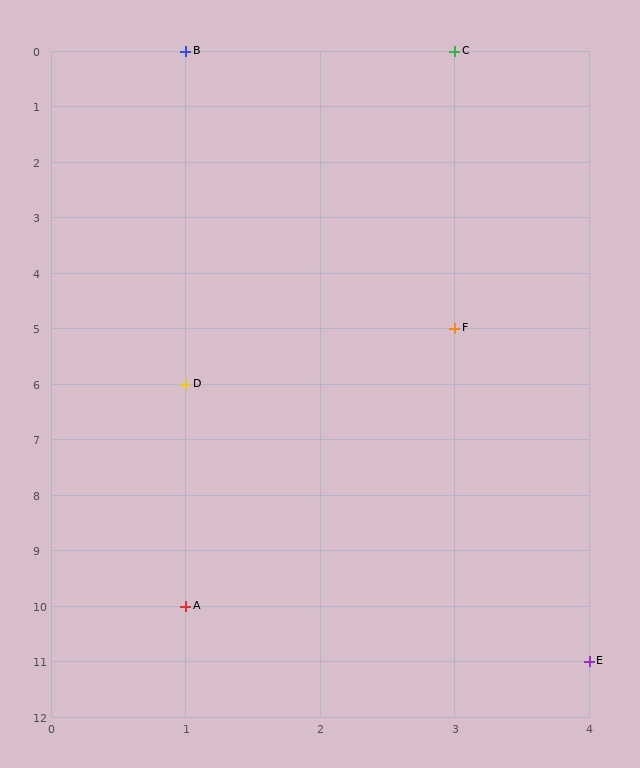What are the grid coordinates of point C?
Point C is at grid coordinates (3, 0).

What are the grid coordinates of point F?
Point F is at grid coordinates (3, 5).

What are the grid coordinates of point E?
Point E is at grid coordinates (4, 11).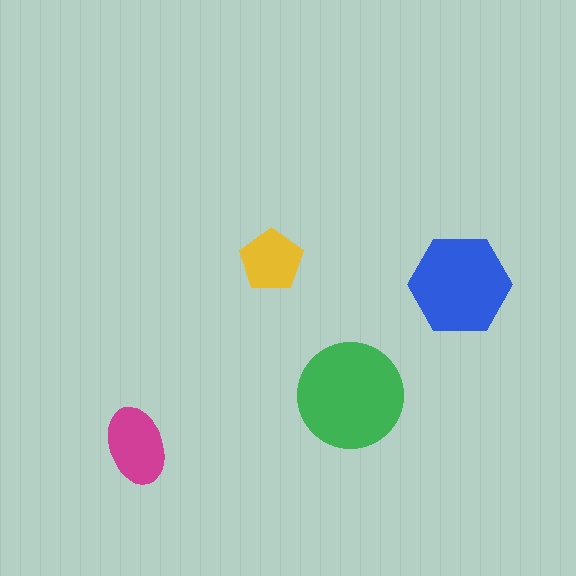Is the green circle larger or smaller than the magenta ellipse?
Larger.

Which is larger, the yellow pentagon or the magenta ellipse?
The magenta ellipse.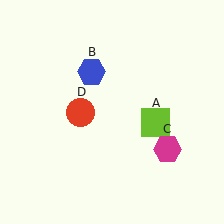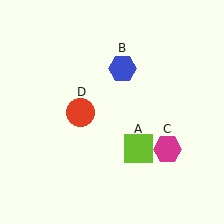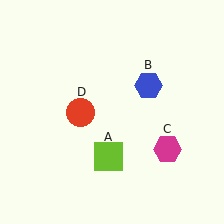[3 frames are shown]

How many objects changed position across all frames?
2 objects changed position: lime square (object A), blue hexagon (object B).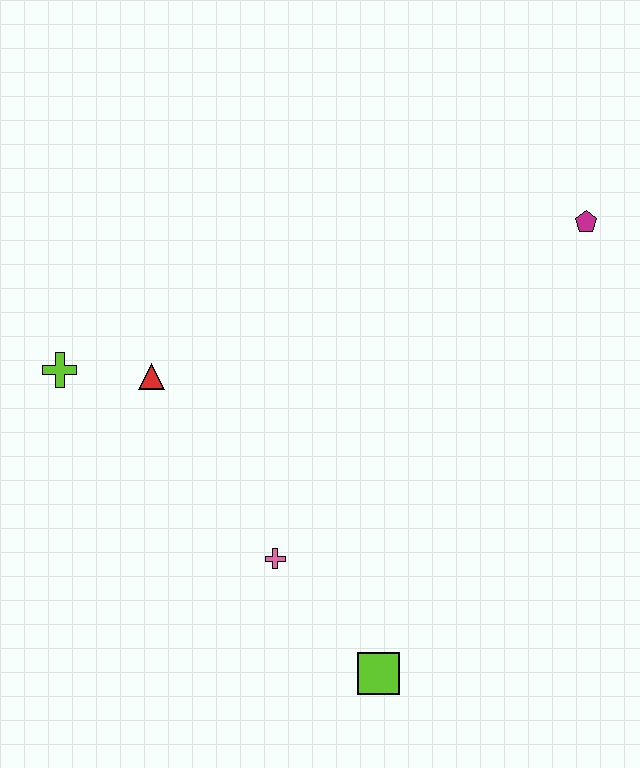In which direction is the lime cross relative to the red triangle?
The lime cross is to the left of the red triangle.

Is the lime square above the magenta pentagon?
No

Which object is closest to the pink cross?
The lime square is closest to the pink cross.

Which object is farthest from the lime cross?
The magenta pentagon is farthest from the lime cross.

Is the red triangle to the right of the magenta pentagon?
No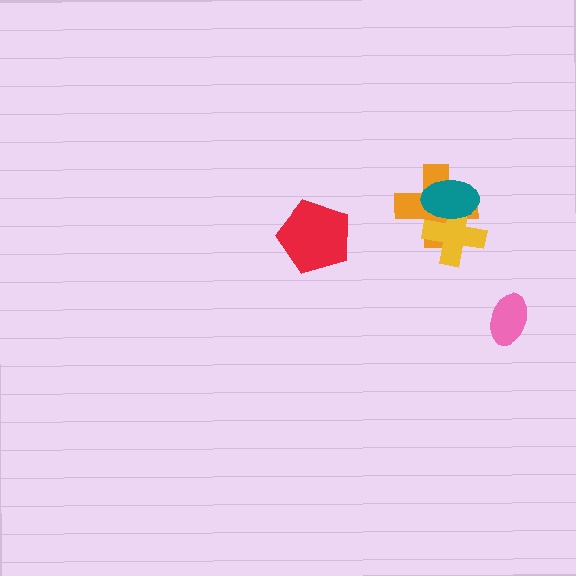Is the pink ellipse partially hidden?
No, no other shape covers it.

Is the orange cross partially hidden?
Yes, it is partially covered by another shape.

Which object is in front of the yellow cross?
The teal ellipse is in front of the yellow cross.